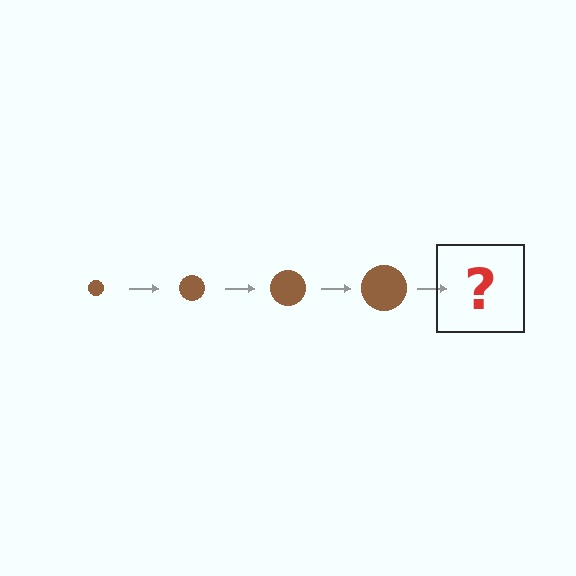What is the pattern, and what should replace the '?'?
The pattern is that the circle gets progressively larger each step. The '?' should be a brown circle, larger than the previous one.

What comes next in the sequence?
The next element should be a brown circle, larger than the previous one.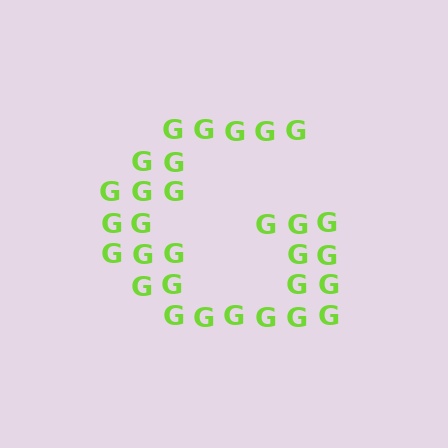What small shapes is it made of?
It is made of small letter G's.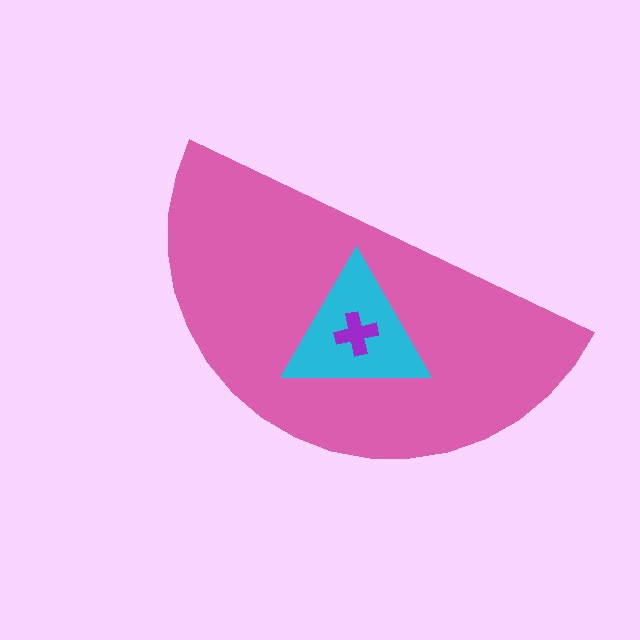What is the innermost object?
The purple cross.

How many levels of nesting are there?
3.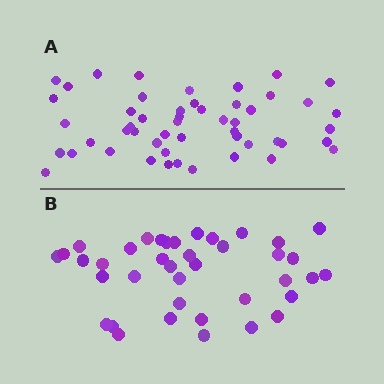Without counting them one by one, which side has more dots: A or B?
Region A (the top region) has more dots.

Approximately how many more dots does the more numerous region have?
Region A has roughly 12 or so more dots than region B.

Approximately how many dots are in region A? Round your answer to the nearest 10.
About 50 dots. (The exact count is 51, which rounds to 50.)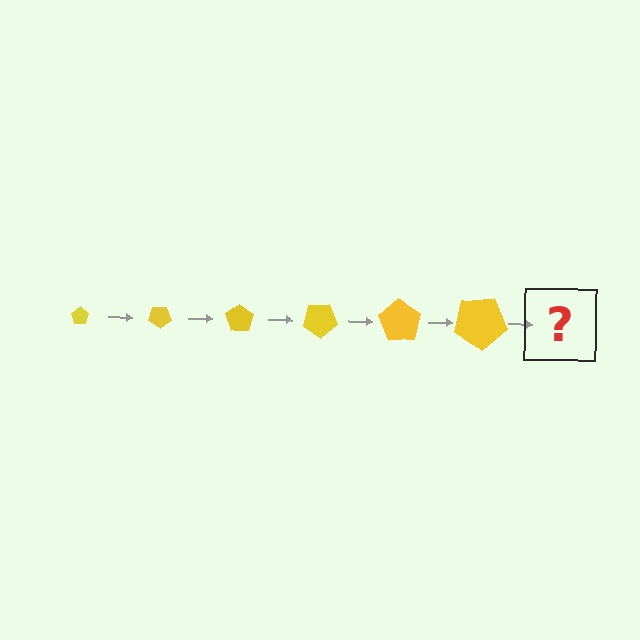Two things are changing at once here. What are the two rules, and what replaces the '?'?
The two rules are that the pentagon grows larger each step and it rotates 35 degrees each step. The '?' should be a pentagon, larger than the previous one and rotated 210 degrees from the start.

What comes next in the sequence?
The next element should be a pentagon, larger than the previous one and rotated 210 degrees from the start.